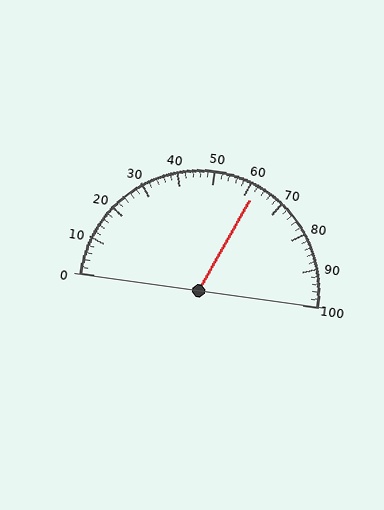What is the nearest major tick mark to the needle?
The nearest major tick mark is 60.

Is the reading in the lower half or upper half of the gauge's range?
The reading is in the upper half of the range (0 to 100).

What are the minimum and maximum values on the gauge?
The gauge ranges from 0 to 100.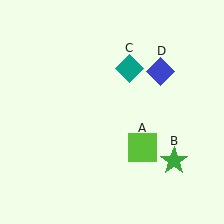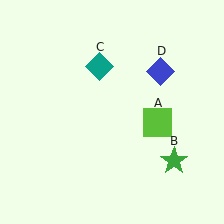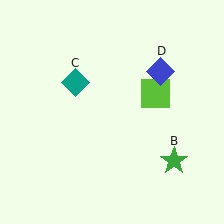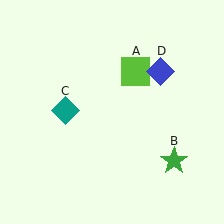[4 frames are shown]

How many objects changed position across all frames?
2 objects changed position: lime square (object A), teal diamond (object C).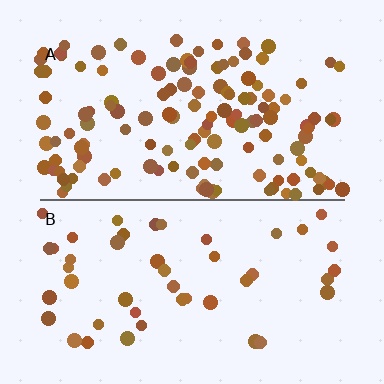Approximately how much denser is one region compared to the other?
Approximately 2.8× — region A over region B.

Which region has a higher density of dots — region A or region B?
A (the top).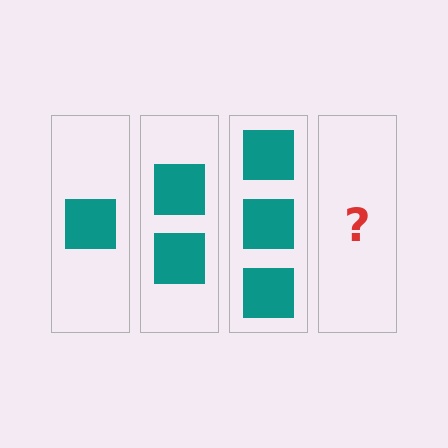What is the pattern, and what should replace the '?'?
The pattern is that each step adds one more square. The '?' should be 4 squares.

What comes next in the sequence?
The next element should be 4 squares.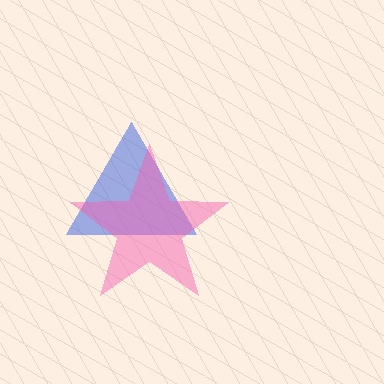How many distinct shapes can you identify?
There are 2 distinct shapes: a blue triangle, a pink star.